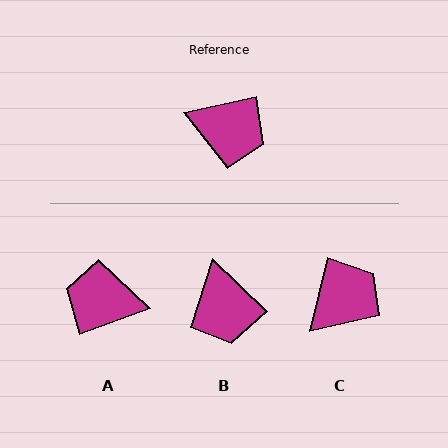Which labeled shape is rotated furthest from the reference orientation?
A, about 172 degrees away.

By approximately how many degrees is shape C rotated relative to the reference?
Approximately 64 degrees counter-clockwise.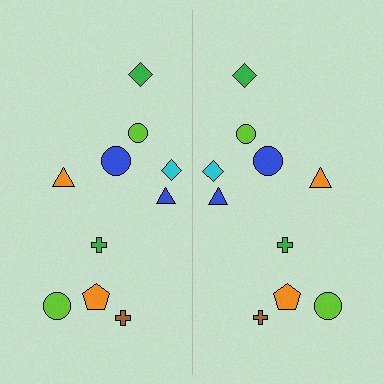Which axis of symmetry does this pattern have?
The pattern has a vertical axis of symmetry running through the center of the image.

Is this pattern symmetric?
Yes, this pattern has bilateral (reflection) symmetry.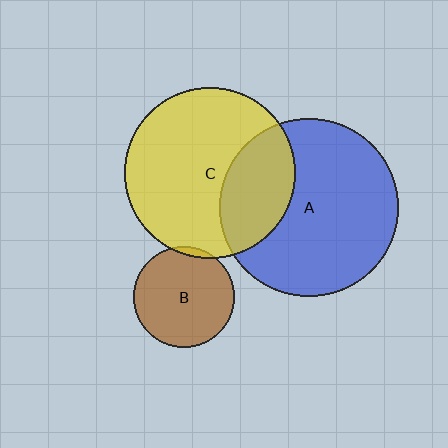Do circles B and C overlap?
Yes.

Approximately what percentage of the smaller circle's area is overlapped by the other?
Approximately 5%.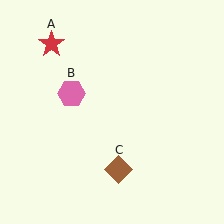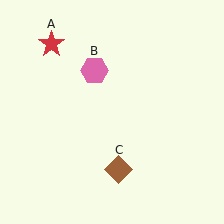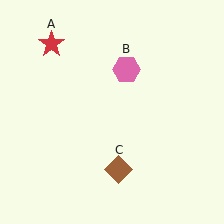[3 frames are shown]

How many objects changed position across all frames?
1 object changed position: pink hexagon (object B).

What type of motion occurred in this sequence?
The pink hexagon (object B) rotated clockwise around the center of the scene.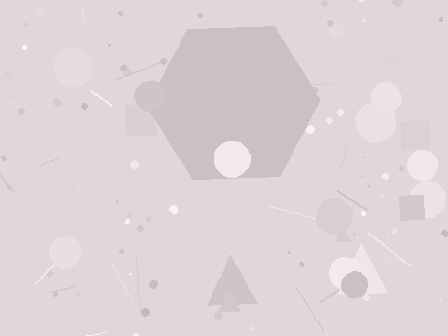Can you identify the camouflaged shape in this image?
The camouflaged shape is a hexagon.